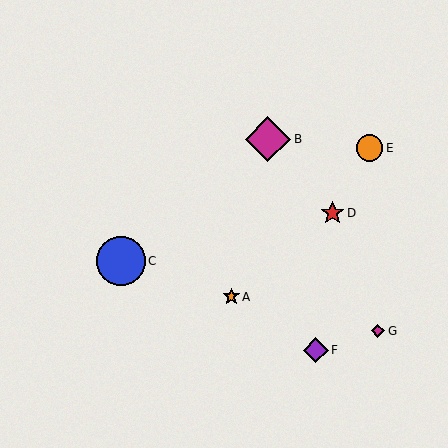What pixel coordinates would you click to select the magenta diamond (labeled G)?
Click at (378, 331) to select the magenta diamond G.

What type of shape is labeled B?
Shape B is a magenta diamond.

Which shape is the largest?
The blue circle (labeled C) is the largest.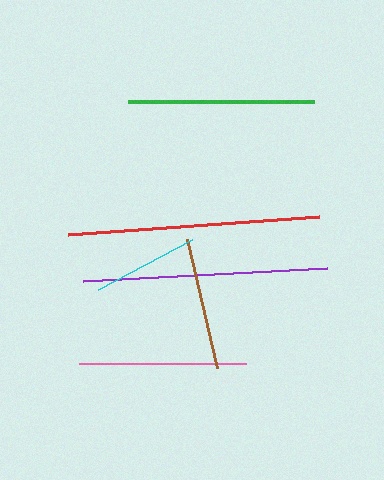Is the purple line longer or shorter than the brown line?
The purple line is longer than the brown line.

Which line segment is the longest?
The red line is the longest at approximately 252 pixels.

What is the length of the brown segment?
The brown segment is approximately 132 pixels long.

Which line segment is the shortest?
The cyan line is the shortest at approximately 107 pixels.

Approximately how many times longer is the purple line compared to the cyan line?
The purple line is approximately 2.3 times the length of the cyan line.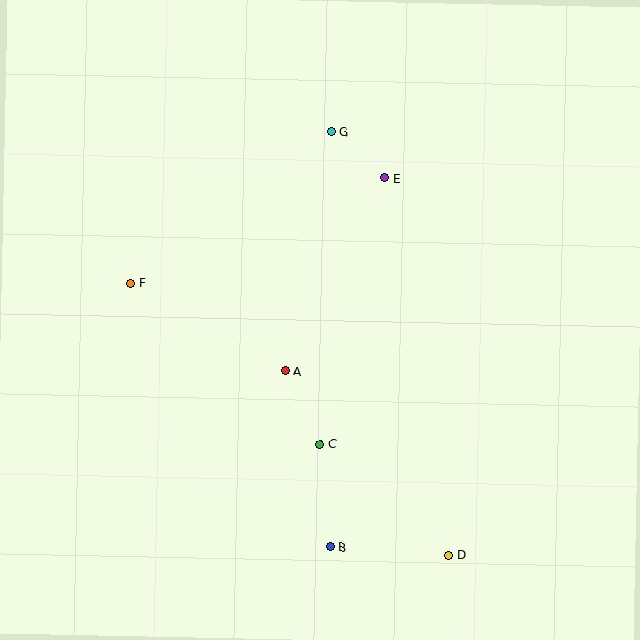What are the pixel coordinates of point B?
Point B is at (331, 547).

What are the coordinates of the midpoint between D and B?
The midpoint between D and B is at (390, 551).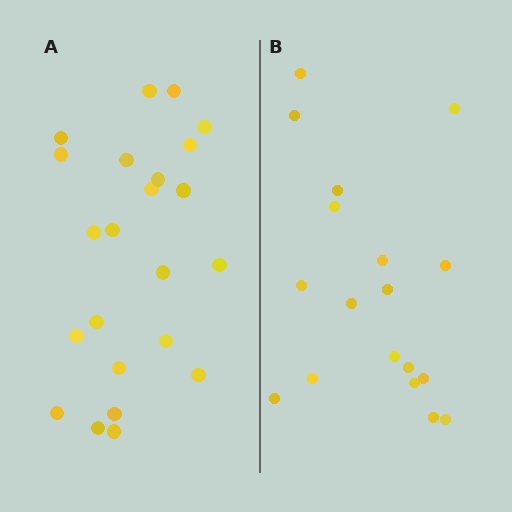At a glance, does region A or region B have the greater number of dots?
Region A (the left region) has more dots.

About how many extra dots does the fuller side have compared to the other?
Region A has about 5 more dots than region B.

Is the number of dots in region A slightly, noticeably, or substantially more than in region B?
Region A has noticeably more, but not dramatically so. The ratio is roughly 1.3 to 1.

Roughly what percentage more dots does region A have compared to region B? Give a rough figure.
About 30% more.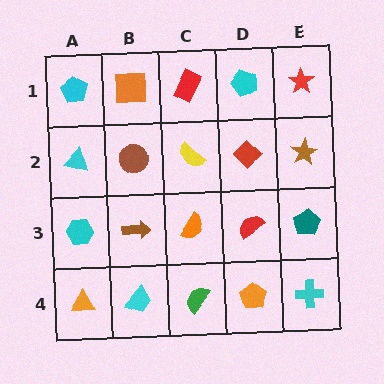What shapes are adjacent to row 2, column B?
An orange square (row 1, column B), a brown arrow (row 3, column B), a cyan triangle (row 2, column A), a yellow semicircle (row 2, column C).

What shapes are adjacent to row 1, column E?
A brown star (row 2, column E), a cyan pentagon (row 1, column D).